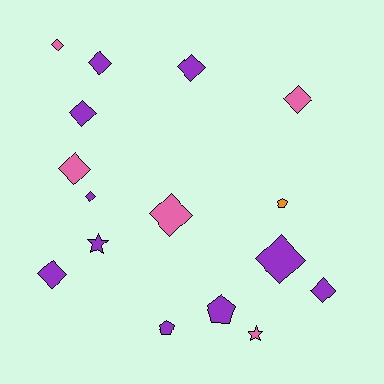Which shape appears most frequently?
Diamond, with 11 objects.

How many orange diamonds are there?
There are no orange diamonds.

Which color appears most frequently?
Purple, with 10 objects.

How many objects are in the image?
There are 16 objects.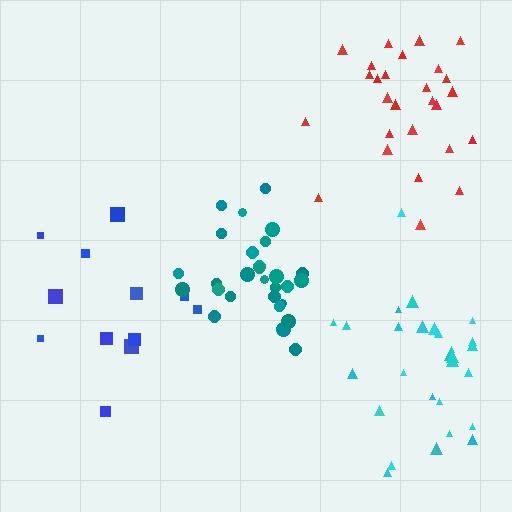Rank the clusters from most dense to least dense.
teal, red, cyan, blue.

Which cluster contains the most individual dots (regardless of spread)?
Teal (29).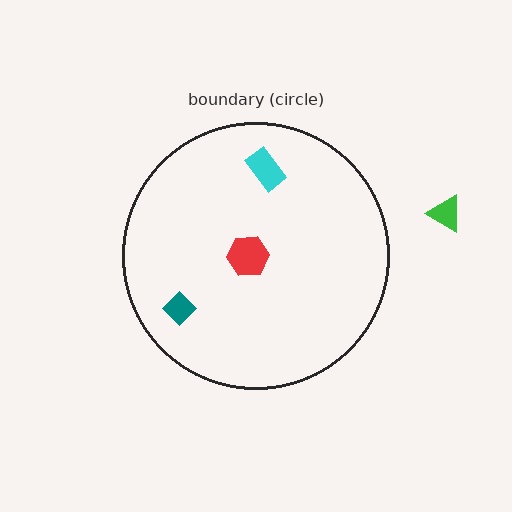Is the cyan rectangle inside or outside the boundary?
Inside.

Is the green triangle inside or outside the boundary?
Outside.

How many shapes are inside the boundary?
3 inside, 1 outside.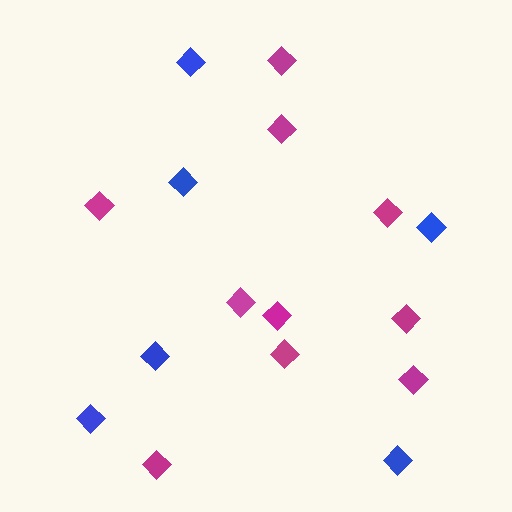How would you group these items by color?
There are 2 groups: one group of blue diamonds (6) and one group of magenta diamonds (10).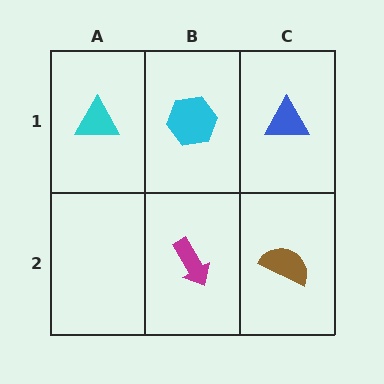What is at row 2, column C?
A brown semicircle.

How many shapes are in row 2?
2 shapes.